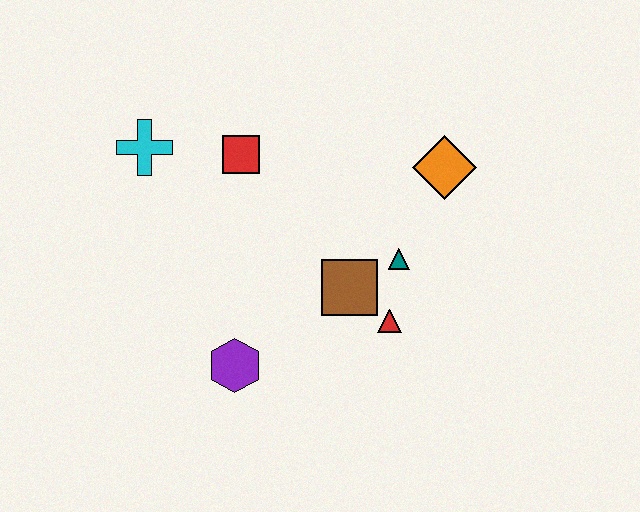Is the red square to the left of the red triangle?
Yes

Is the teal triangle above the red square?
No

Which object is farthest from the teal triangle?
The cyan cross is farthest from the teal triangle.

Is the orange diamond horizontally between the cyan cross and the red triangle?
No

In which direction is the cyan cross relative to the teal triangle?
The cyan cross is to the left of the teal triangle.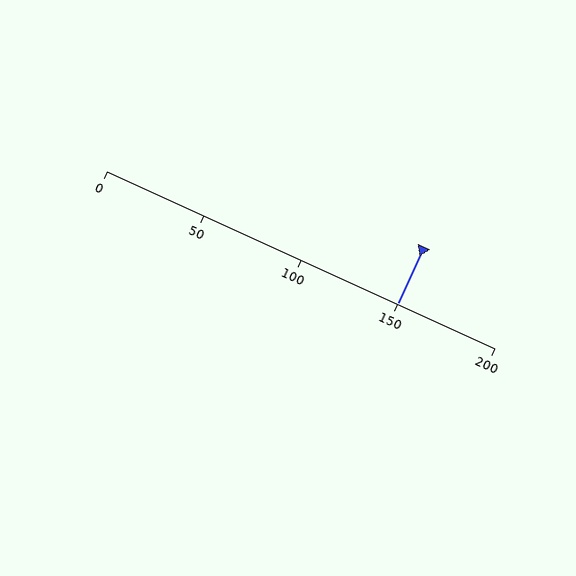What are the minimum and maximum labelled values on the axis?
The axis runs from 0 to 200.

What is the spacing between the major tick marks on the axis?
The major ticks are spaced 50 apart.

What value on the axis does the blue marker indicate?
The marker indicates approximately 150.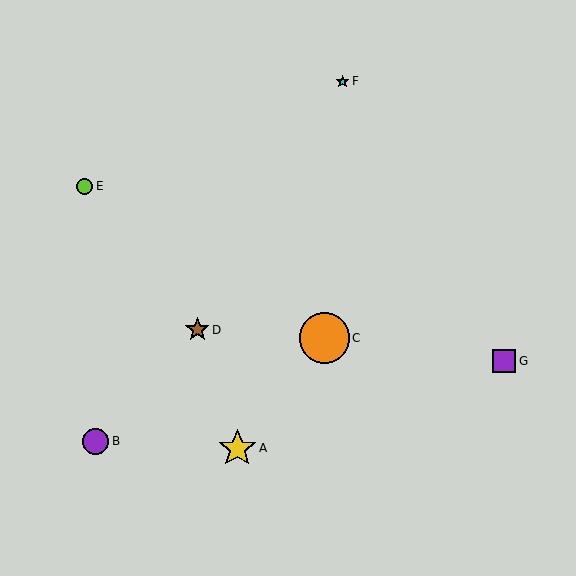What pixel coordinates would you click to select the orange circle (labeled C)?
Click at (324, 338) to select the orange circle C.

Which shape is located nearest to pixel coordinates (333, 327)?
The orange circle (labeled C) at (324, 338) is nearest to that location.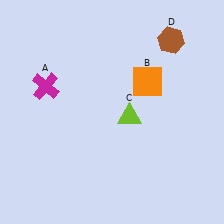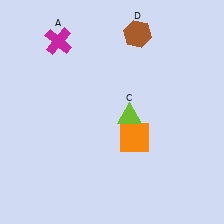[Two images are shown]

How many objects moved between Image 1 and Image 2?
3 objects moved between the two images.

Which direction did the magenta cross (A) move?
The magenta cross (A) moved up.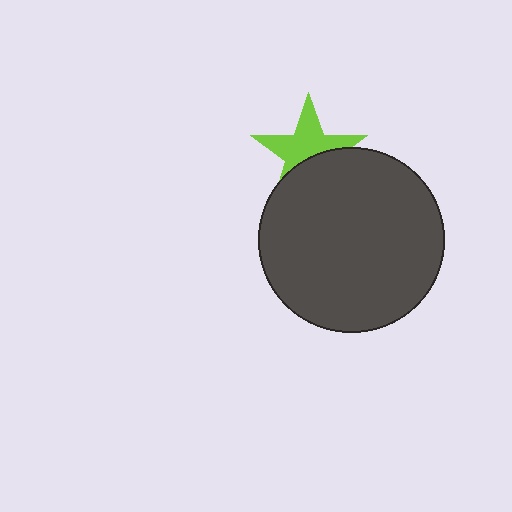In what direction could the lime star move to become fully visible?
The lime star could move up. That would shift it out from behind the dark gray circle entirely.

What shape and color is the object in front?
The object in front is a dark gray circle.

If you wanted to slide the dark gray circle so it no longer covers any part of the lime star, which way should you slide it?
Slide it down — that is the most direct way to separate the two shapes.